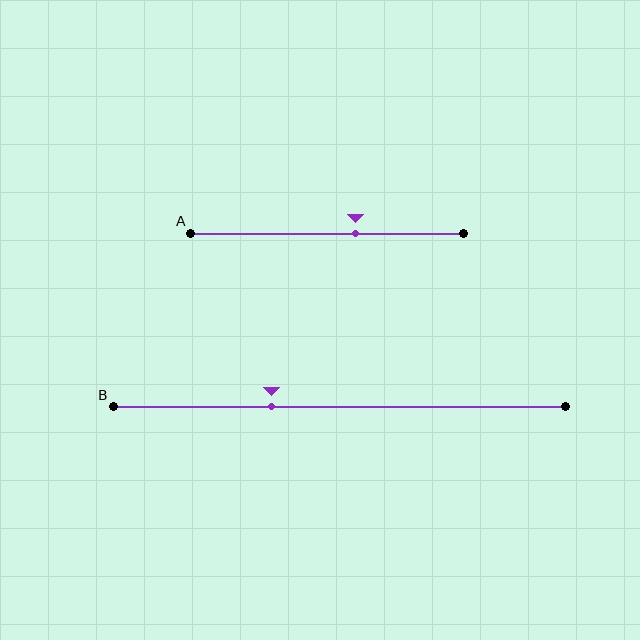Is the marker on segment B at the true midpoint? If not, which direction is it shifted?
No, the marker on segment B is shifted to the left by about 15% of the segment length.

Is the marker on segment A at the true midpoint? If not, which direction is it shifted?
No, the marker on segment A is shifted to the right by about 10% of the segment length.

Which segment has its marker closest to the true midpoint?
Segment A has its marker closest to the true midpoint.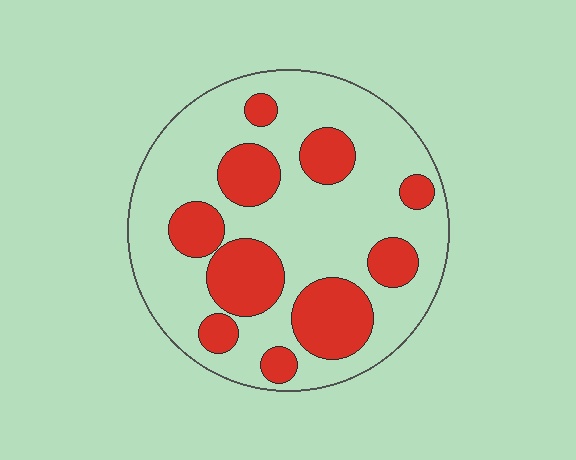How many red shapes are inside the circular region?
10.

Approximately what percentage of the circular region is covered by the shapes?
Approximately 30%.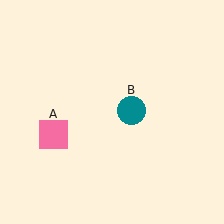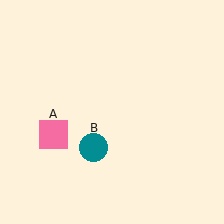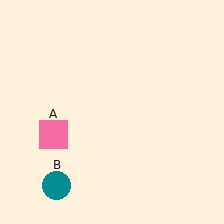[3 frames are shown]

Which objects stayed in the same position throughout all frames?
Pink square (object A) remained stationary.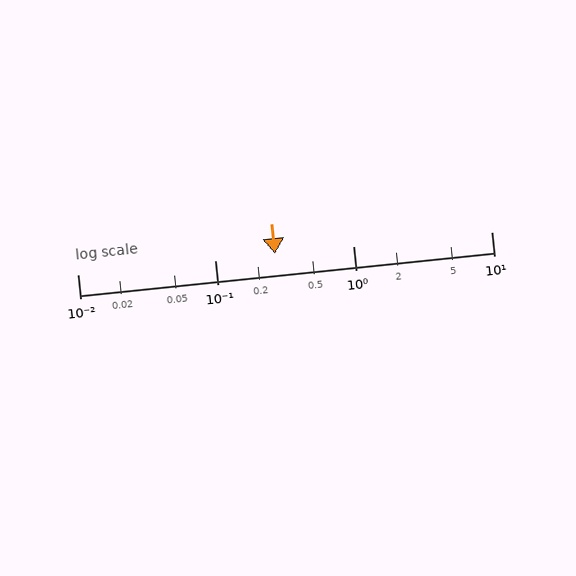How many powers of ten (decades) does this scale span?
The scale spans 3 decades, from 0.01 to 10.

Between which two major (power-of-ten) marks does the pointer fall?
The pointer is between 0.1 and 1.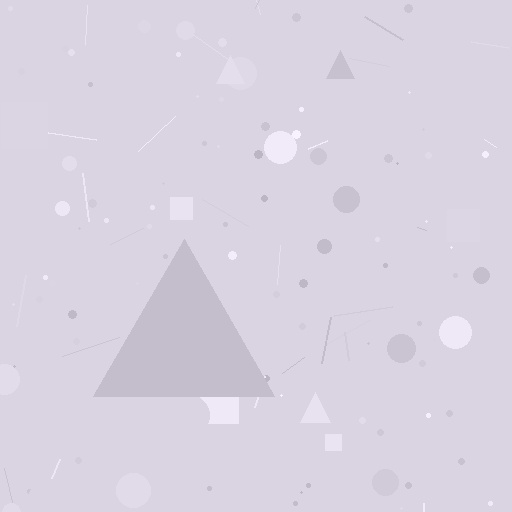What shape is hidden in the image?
A triangle is hidden in the image.